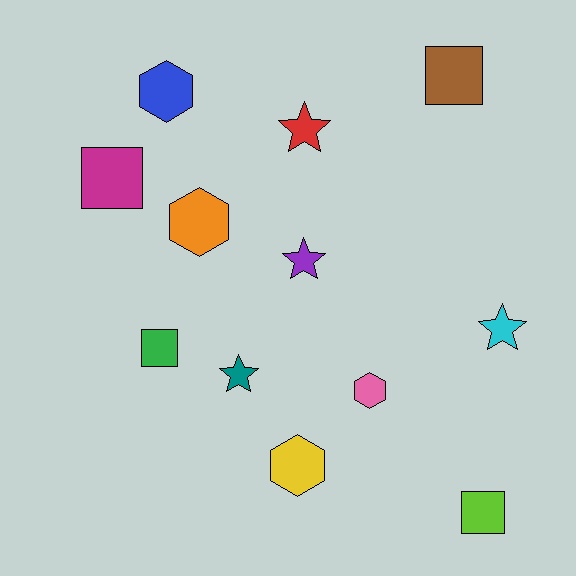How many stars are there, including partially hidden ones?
There are 4 stars.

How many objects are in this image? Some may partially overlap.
There are 12 objects.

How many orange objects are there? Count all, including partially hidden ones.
There is 1 orange object.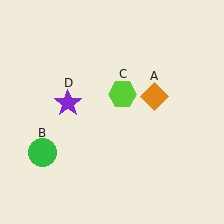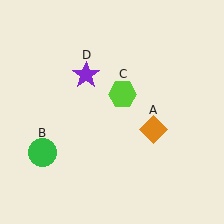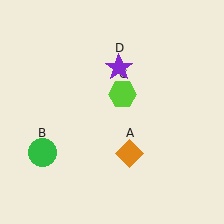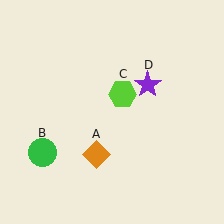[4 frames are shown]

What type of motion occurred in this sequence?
The orange diamond (object A), purple star (object D) rotated clockwise around the center of the scene.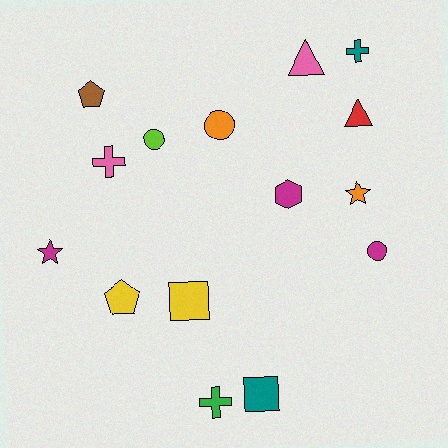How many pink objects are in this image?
There are 2 pink objects.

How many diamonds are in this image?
There are no diamonds.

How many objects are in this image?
There are 15 objects.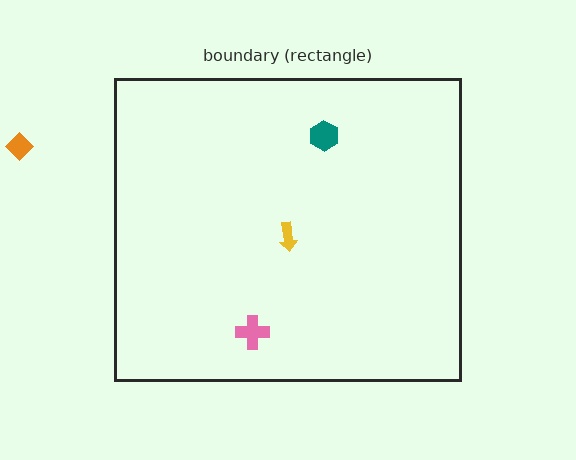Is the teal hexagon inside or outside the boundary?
Inside.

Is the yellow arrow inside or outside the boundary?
Inside.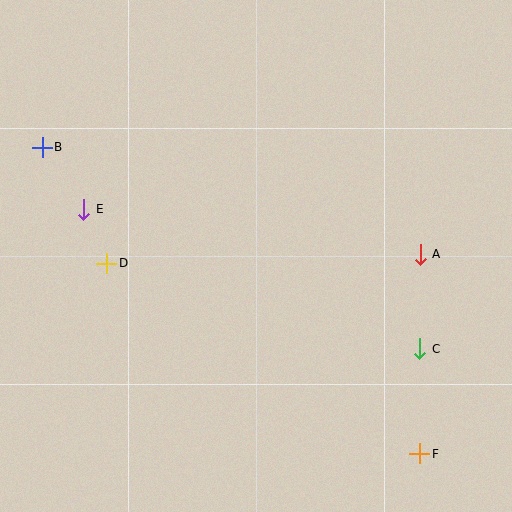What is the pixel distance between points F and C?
The distance between F and C is 105 pixels.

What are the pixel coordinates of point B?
Point B is at (42, 147).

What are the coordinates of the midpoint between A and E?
The midpoint between A and E is at (252, 232).